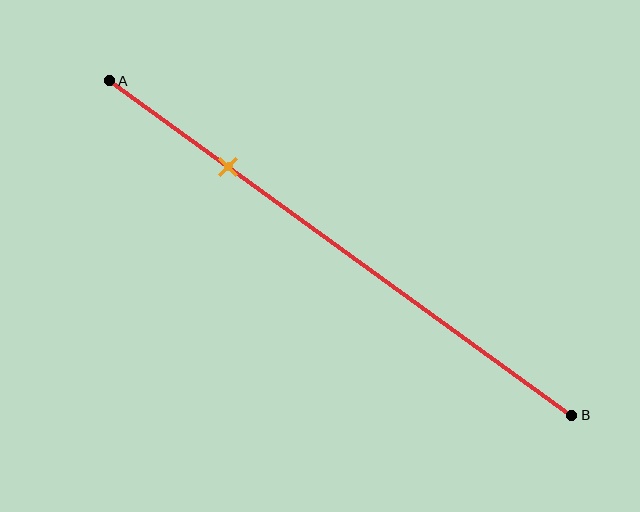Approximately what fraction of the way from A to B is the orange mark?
The orange mark is approximately 25% of the way from A to B.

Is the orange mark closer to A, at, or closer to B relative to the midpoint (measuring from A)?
The orange mark is closer to point A than the midpoint of segment AB.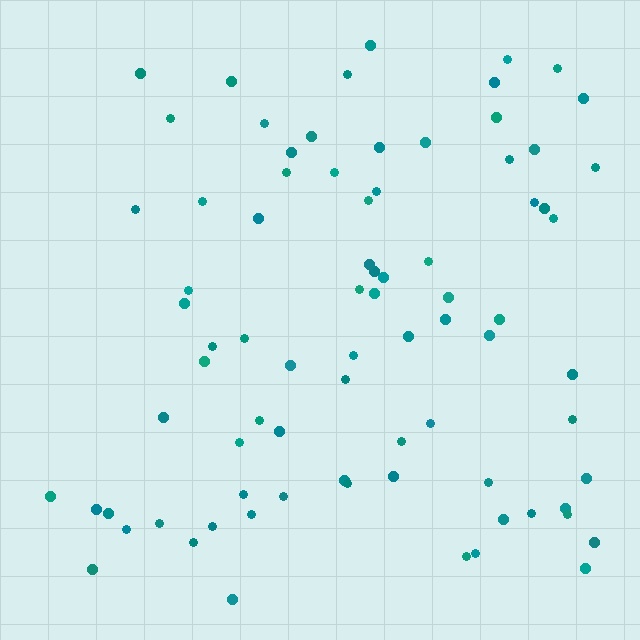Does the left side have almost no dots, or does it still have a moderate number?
Still a moderate number, just noticeably fewer than the right.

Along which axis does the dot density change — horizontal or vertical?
Horizontal.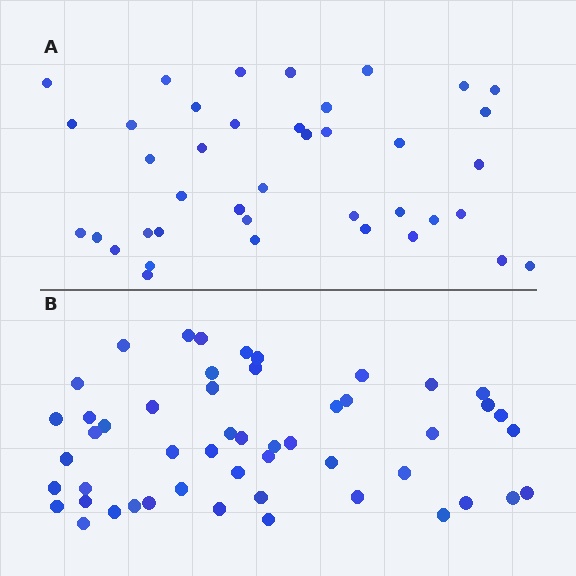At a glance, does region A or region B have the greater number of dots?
Region B (the bottom region) has more dots.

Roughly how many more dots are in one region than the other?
Region B has roughly 12 or so more dots than region A.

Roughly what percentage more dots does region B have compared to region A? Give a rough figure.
About 30% more.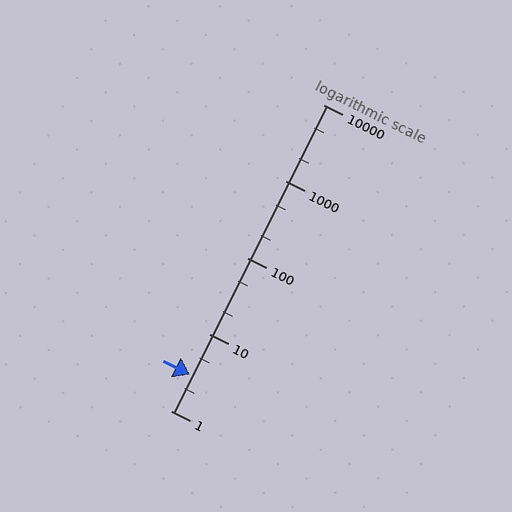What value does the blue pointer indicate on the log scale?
The pointer indicates approximately 3.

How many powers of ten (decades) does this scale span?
The scale spans 4 decades, from 1 to 10000.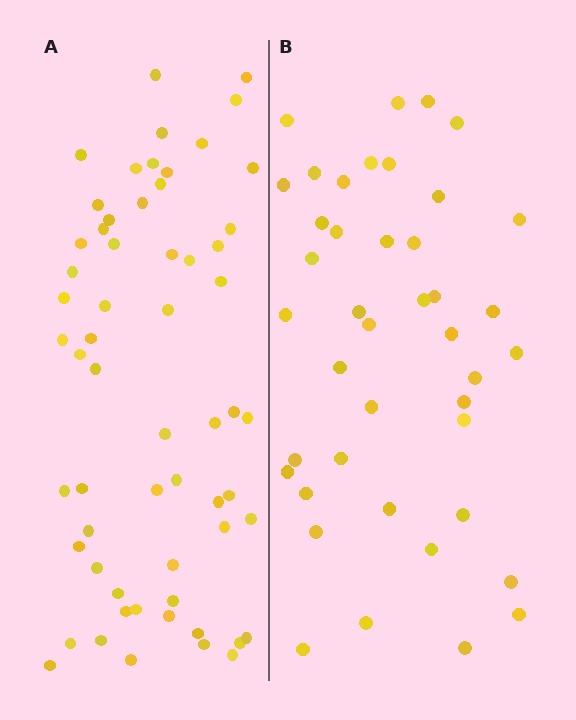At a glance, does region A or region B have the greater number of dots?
Region A (the left region) has more dots.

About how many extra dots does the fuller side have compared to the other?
Region A has approximately 20 more dots than region B.